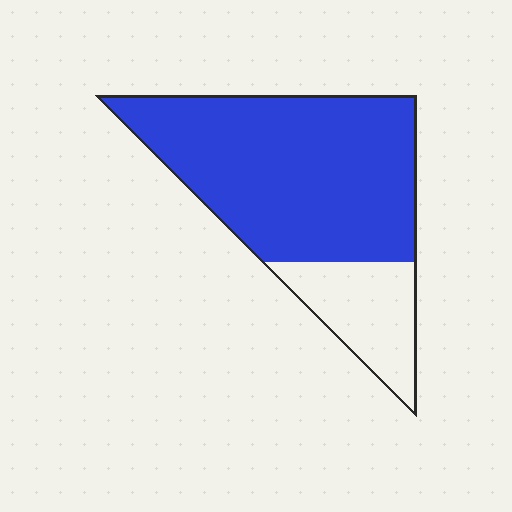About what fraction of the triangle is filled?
About three quarters (3/4).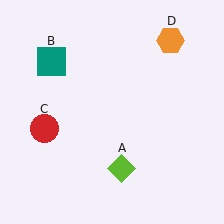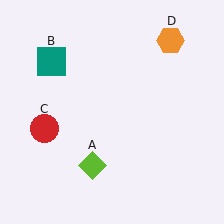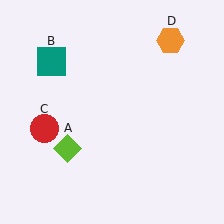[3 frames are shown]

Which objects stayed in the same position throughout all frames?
Teal square (object B) and red circle (object C) and orange hexagon (object D) remained stationary.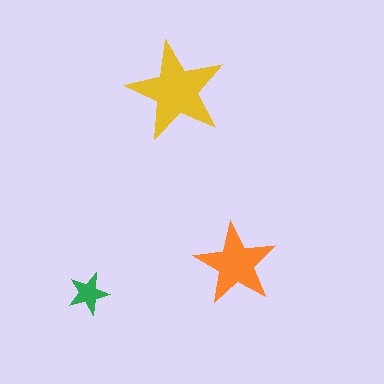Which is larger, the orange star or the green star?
The orange one.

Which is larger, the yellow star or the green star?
The yellow one.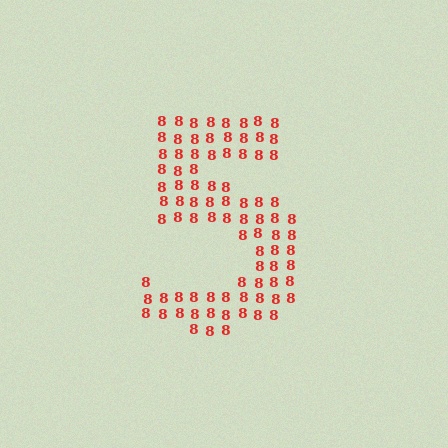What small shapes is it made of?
It is made of small digit 8's.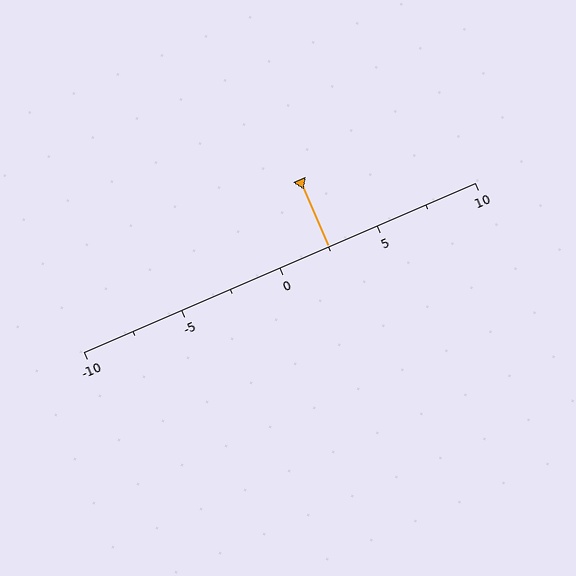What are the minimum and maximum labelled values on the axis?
The axis runs from -10 to 10.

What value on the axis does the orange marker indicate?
The marker indicates approximately 2.5.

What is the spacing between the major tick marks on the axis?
The major ticks are spaced 5 apart.